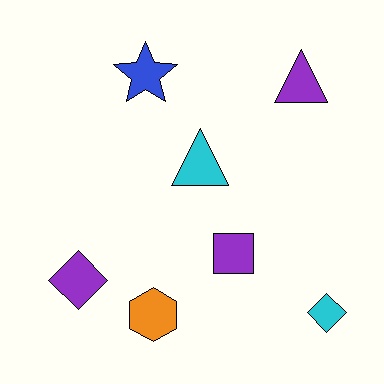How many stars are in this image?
There is 1 star.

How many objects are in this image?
There are 7 objects.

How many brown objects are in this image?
There are no brown objects.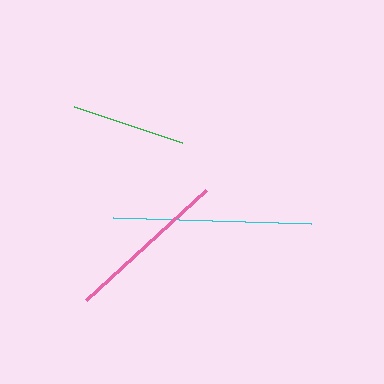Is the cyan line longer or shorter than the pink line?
The cyan line is longer than the pink line.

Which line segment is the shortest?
The green line is the shortest at approximately 114 pixels.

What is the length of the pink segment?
The pink segment is approximately 163 pixels long.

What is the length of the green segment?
The green segment is approximately 114 pixels long.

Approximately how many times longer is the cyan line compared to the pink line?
The cyan line is approximately 1.2 times the length of the pink line.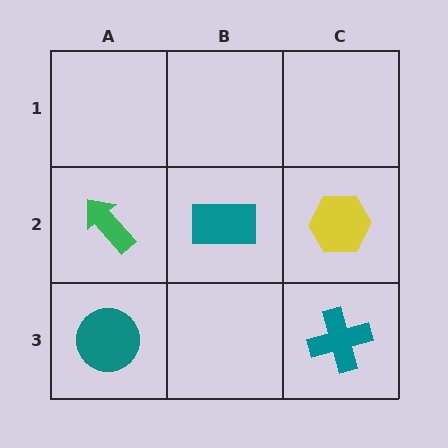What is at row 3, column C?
A teal cross.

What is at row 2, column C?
A yellow hexagon.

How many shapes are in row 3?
2 shapes.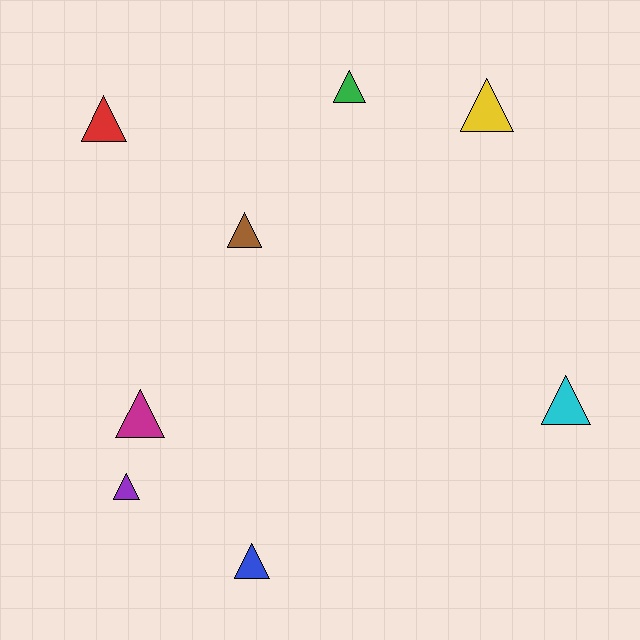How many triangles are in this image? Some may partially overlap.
There are 8 triangles.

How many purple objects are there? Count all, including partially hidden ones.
There is 1 purple object.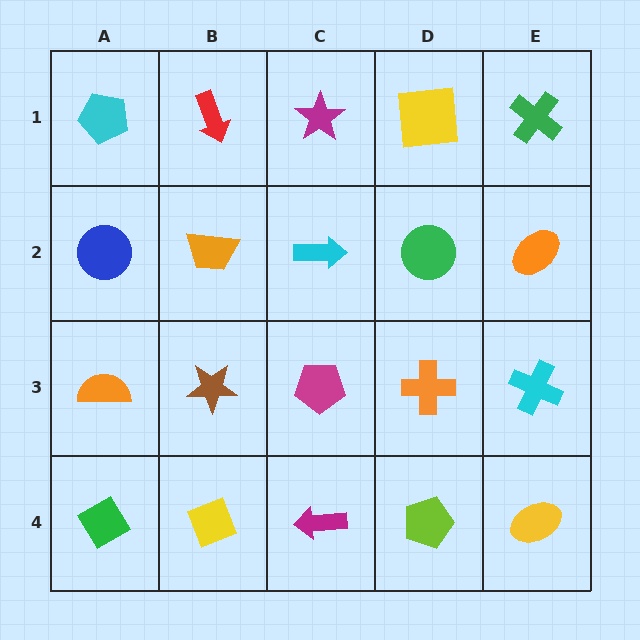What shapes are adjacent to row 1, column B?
An orange trapezoid (row 2, column B), a cyan pentagon (row 1, column A), a magenta star (row 1, column C).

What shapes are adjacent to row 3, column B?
An orange trapezoid (row 2, column B), a yellow diamond (row 4, column B), an orange semicircle (row 3, column A), a magenta pentagon (row 3, column C).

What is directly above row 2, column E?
A green cross.